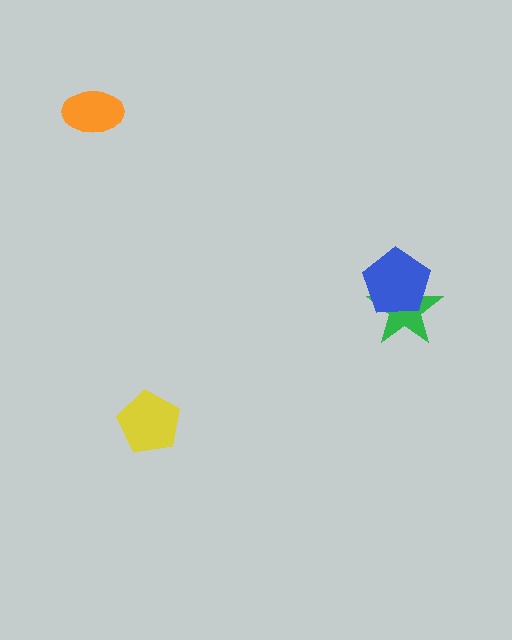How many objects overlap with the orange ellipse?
0 objects overlap with the orange ellipse.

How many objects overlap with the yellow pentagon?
0 objects overlap with the yellow pentagon.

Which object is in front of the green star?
The blue pentagon is in front of the green star.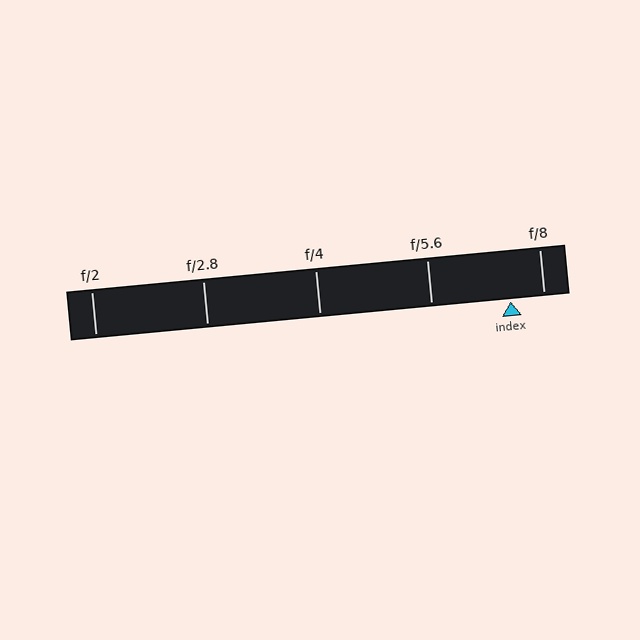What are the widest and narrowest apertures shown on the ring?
The widest aperture shown is f/2 and the narrowest is f/8.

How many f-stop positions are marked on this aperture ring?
There are 5 f-stop positions marked.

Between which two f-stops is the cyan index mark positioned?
The index mark is between f/5.6 and f/8.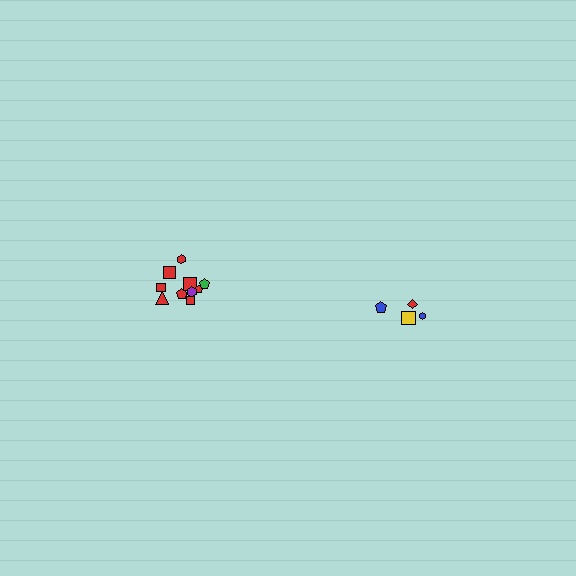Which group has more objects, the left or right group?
The left group.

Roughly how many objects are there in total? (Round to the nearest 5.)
Roughly 15 objects in total.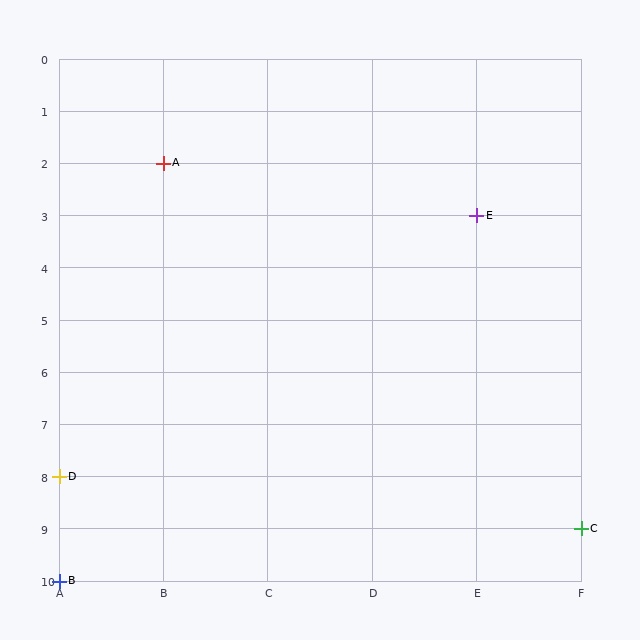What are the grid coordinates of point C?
Point C is at grid coordinates (F, 9).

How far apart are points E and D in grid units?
Points E and D are 4 columns and 5 rows apart (about 6.4 grid units diagonally).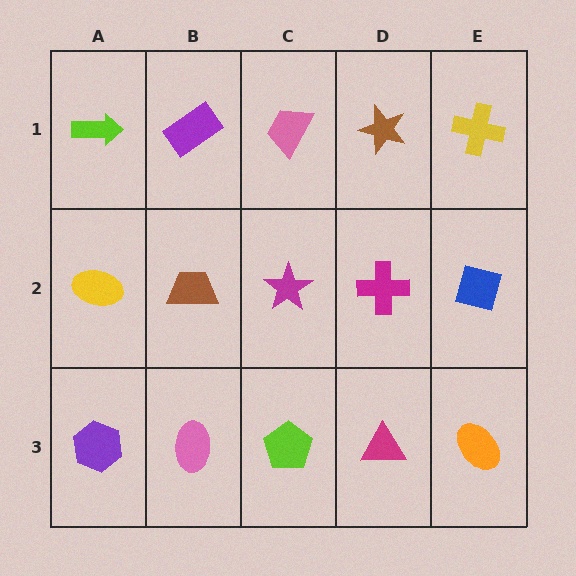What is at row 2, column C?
A magenta star.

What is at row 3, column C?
A lime pentagon.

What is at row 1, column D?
A brown star.